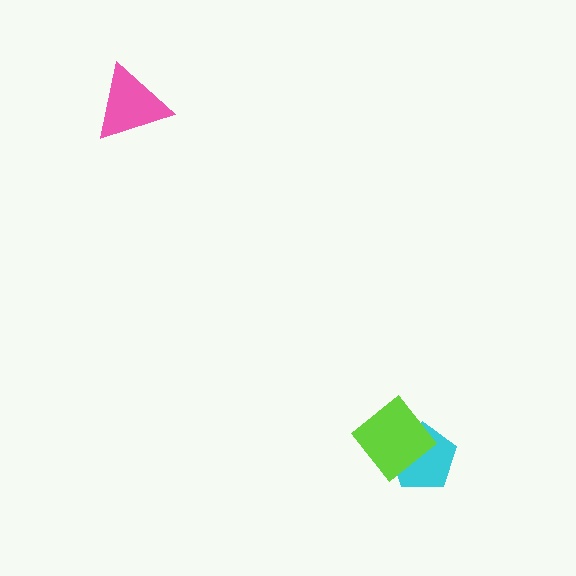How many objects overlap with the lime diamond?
1 object overlaps with the lime diamond.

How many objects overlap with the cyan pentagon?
1 object overlaps with the cyan pentagon.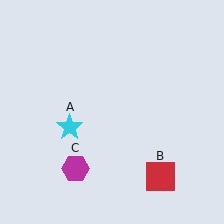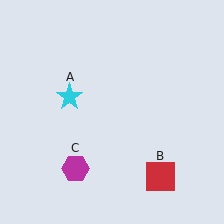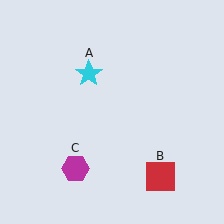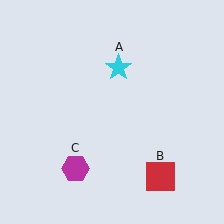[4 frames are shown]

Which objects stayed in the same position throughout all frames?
Red square (object B) and magenta hexagon (object C) remained stationary.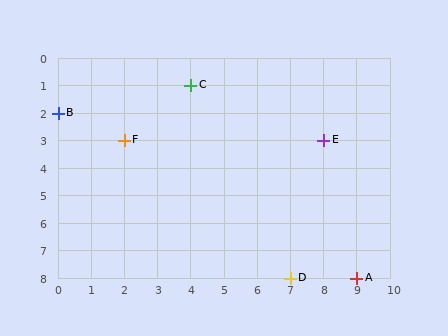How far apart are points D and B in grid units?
Points D and B are 7 columns and 6 rows apart (about 9.2 grid units diagonally).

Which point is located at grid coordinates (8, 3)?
Point E is at (8, 3).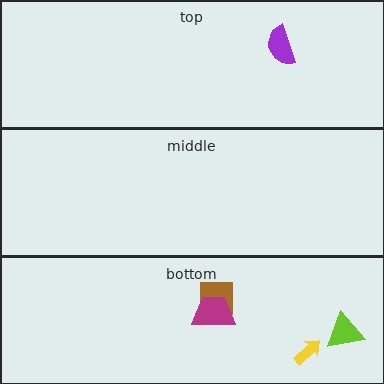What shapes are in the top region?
The purple semicircle.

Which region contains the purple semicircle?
The top region.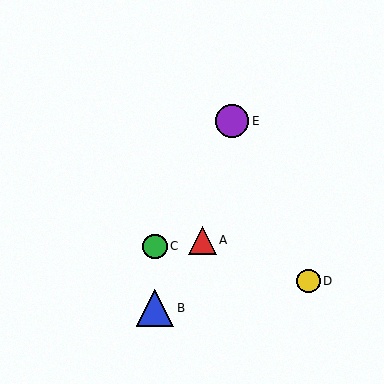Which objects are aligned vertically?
Objects B, C are aligned vertically.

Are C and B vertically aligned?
Yes, both are at x≈155.